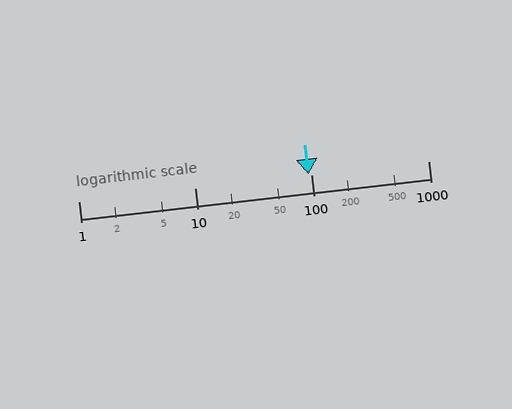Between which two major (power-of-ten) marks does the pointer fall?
The pointer is between 10 and 100.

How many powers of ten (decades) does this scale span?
The scale spans 3 decades, from 1 to 1000.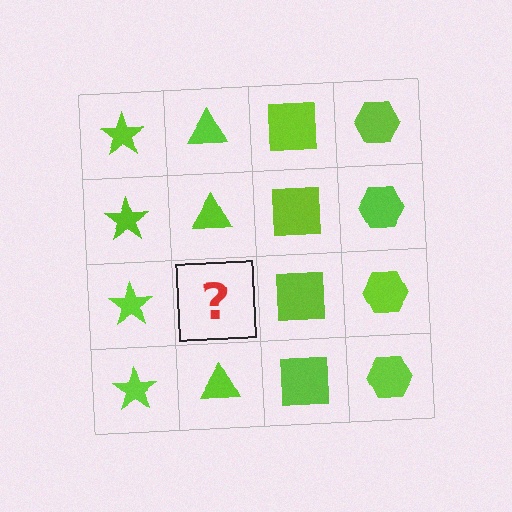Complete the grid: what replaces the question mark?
The question mark should be replaced with a lime triangle.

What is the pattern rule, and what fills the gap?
The rule is that each column has a consistent shape. The gap should be filled with a lime triangle.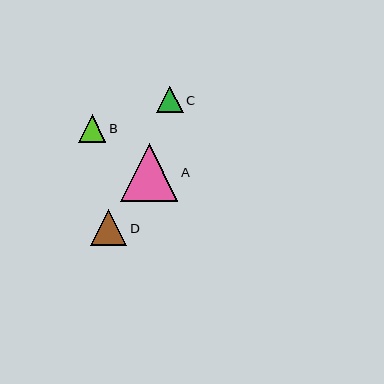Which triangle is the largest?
Triangle A is the largest with a size of approximately 57 pixels.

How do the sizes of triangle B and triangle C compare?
Triangle B and triangle C are approximately the same size.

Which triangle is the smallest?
Triangle C is the smallest with a size of approximately 26 pixels.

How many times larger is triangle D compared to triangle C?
Triangle D is approximately 1.4 times the size of triangle C.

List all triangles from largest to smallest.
From largest to smallest: A, D, B, C.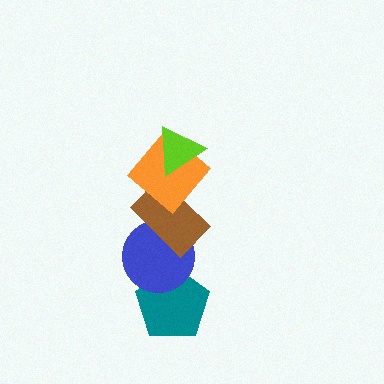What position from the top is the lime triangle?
The lime triangle is 1st from the top.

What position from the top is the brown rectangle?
The brown rectangle is 3rd from the top.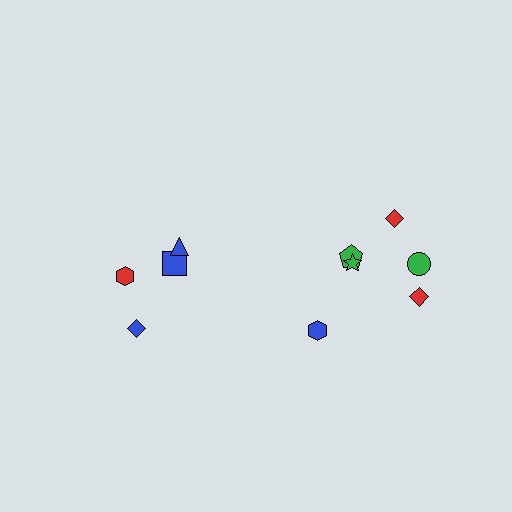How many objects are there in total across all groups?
There are 10 objects.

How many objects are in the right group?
There are 6 objects.